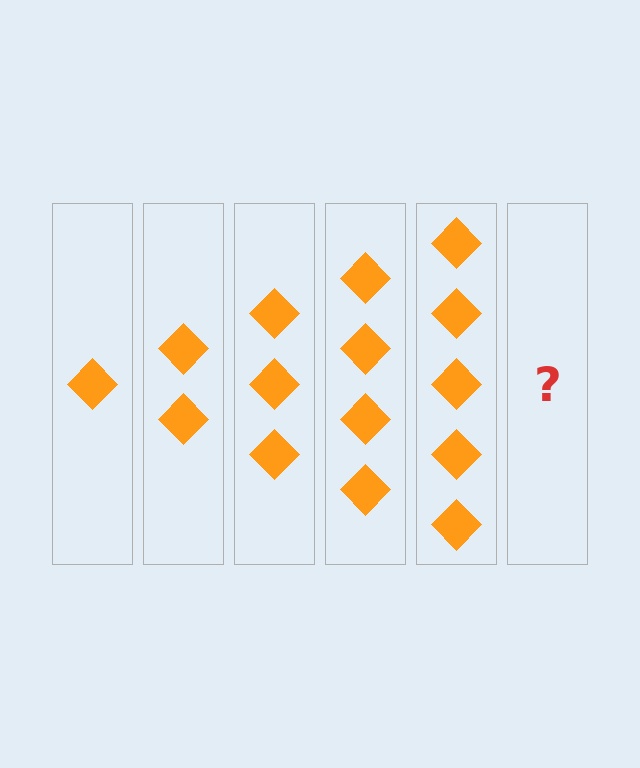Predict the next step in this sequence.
The next step is 6 diamonds.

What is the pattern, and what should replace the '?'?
The pattern is that each step adds one more diamond. The '?' should be 6 diamonds.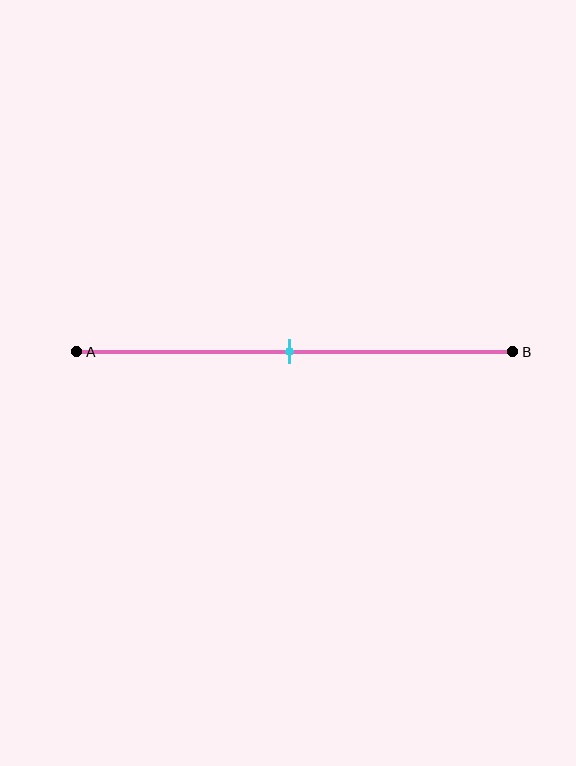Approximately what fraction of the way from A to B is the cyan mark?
The cyan mark is approximately 50% of the way from A to B.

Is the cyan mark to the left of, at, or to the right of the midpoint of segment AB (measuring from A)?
The cyan mark is approximately at the midpoint of segment AB.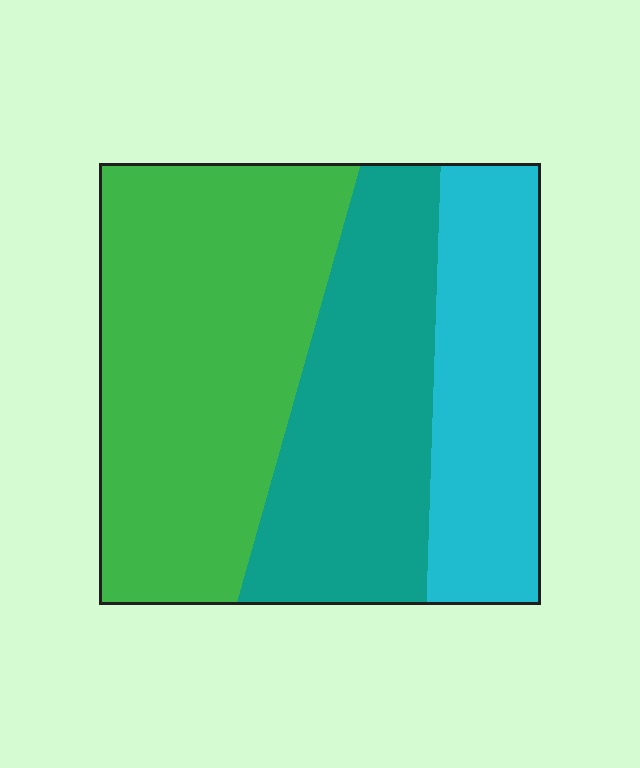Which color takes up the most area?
Green, at roughly 45%.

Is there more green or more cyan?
Green.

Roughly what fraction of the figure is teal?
Teal takes up about one third (1/3) of the figure.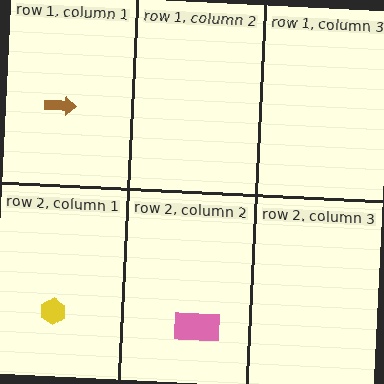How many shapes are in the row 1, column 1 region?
1.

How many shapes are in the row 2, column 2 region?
1.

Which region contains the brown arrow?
The row 1, column 1 region.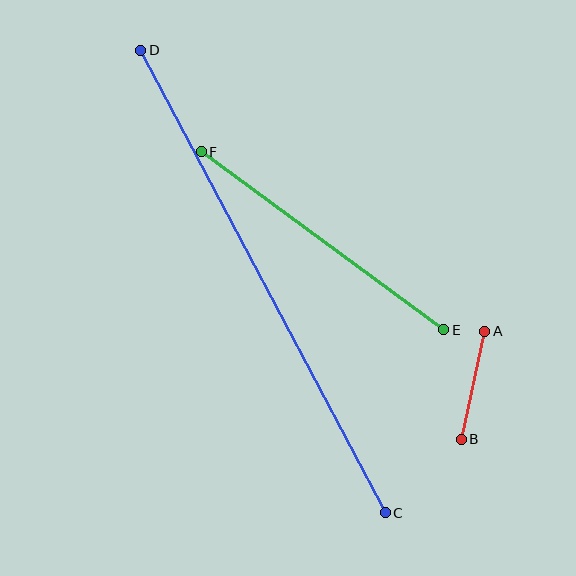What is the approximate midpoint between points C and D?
The midpoint is at approximately (263, 281) pixels.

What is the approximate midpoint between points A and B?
The midpoint is at approximately (473, 385) pixels.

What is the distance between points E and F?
The distance is approximately 301 pixels.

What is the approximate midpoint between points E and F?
The midpoint is at approximately (322, 241) pixels.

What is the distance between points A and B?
The distance is approximately 111 pixels.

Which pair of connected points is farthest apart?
Points C and D are farthest apart.